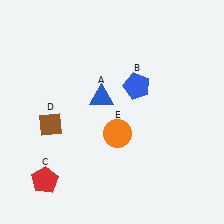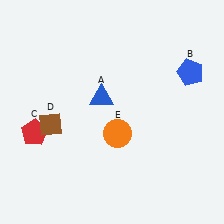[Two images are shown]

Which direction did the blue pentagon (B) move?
The blue pentagon (B) moved right.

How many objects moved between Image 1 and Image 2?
2 objects moved between the two images.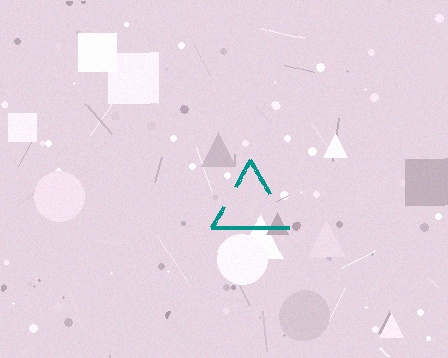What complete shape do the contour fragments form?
The contour fragments form a triangle.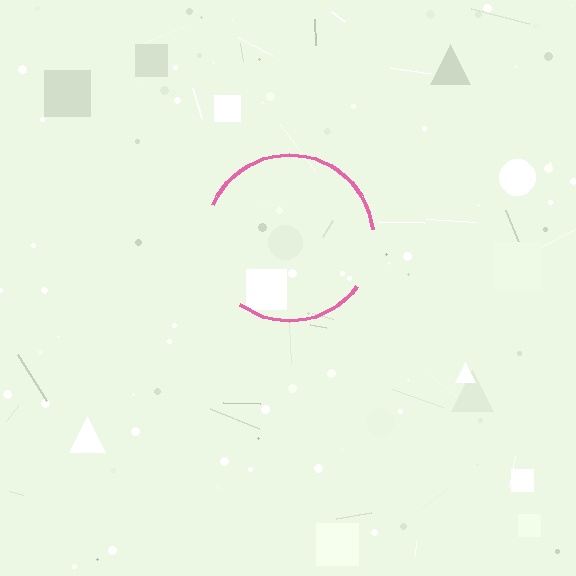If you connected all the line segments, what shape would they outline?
They would outline a circle.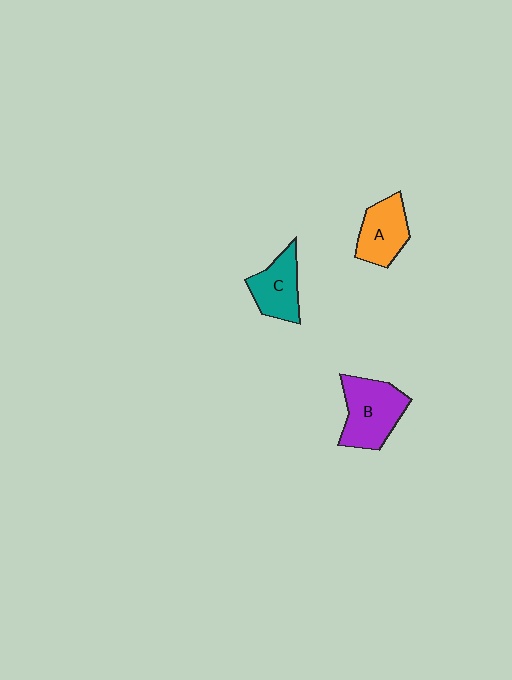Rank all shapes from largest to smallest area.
From largest to smallest: B (purple), A (orange), C (teal).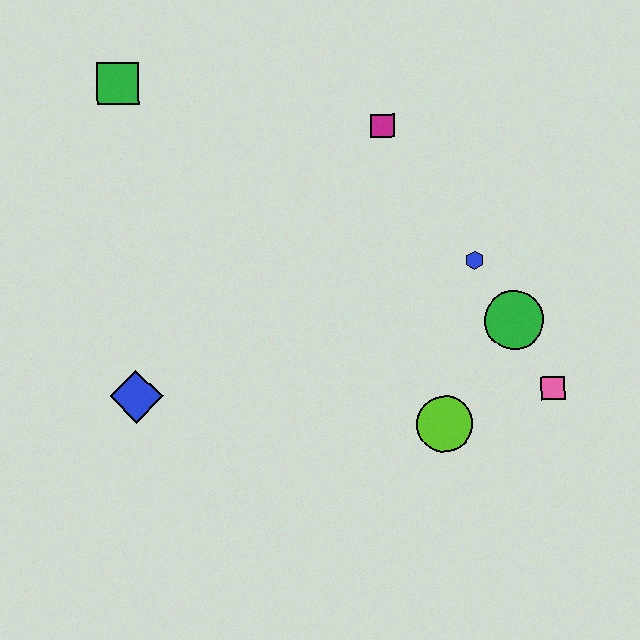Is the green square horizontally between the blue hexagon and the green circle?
No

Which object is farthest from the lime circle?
The green square is farthest from the lime circle.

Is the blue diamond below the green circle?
Yes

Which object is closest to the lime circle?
The pink square is closest to the lime circle.